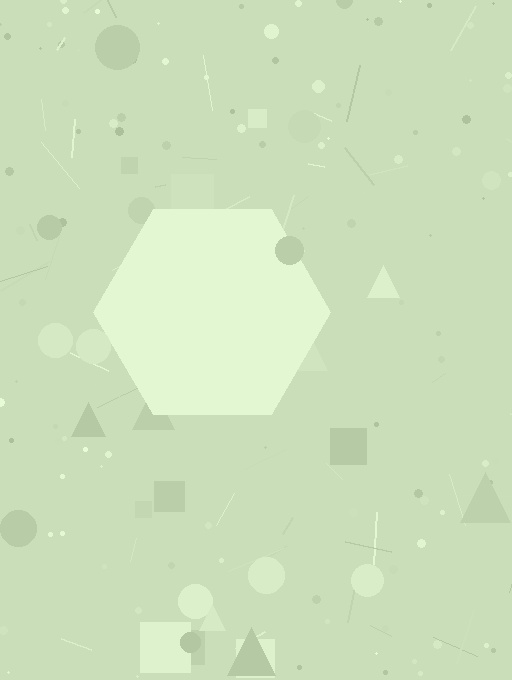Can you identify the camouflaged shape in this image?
The camouflaged shape is a hexagon.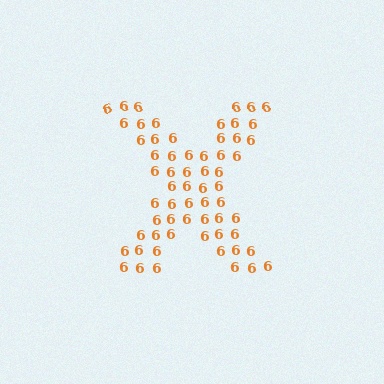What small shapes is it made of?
It is made of small digit 6's.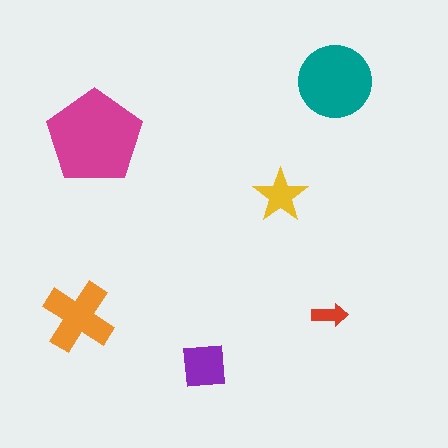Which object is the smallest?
The red arrow.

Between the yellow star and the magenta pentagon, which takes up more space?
The magenta pentagon.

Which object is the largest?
The magenta pentagon.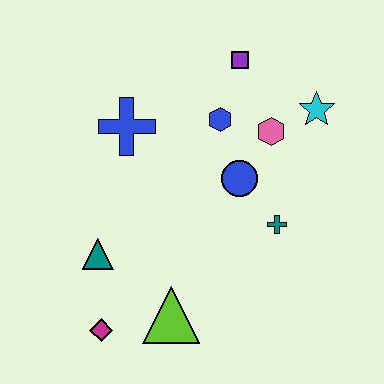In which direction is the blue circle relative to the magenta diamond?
The blue circle is above the magenta diamond.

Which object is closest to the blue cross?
The blue hexagon is closest to the blue cross.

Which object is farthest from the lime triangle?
The purple square is farthest from the lime triangle.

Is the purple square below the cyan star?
No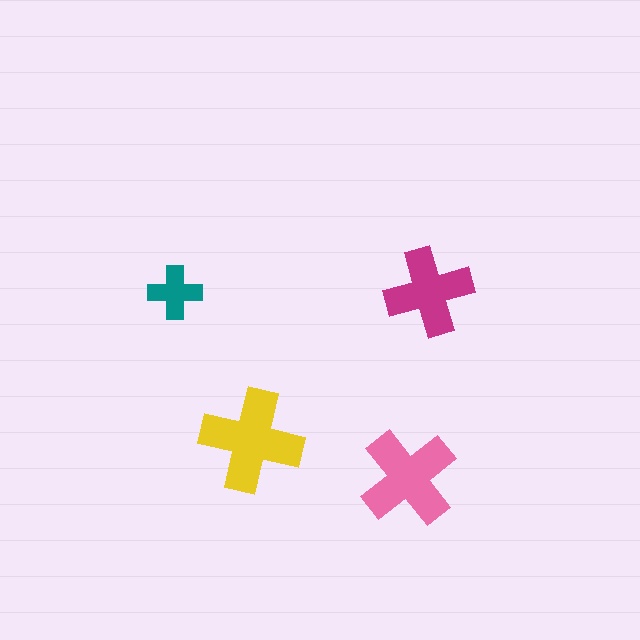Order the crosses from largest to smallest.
the yellow one, the pink one, the magenta one, the teal one.